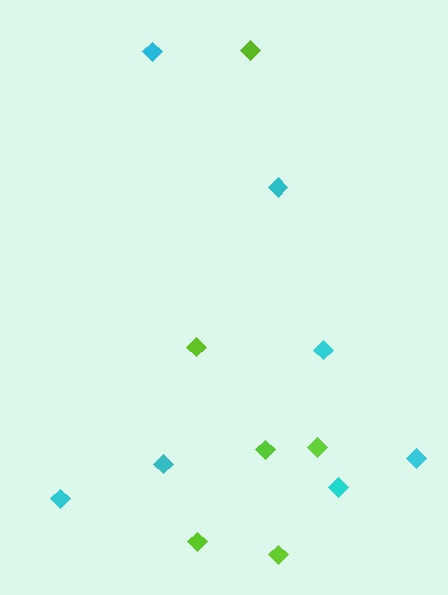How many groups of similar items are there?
There are 2 groups: one group of cyan diamonds (7) and one group of lime diamonds (6).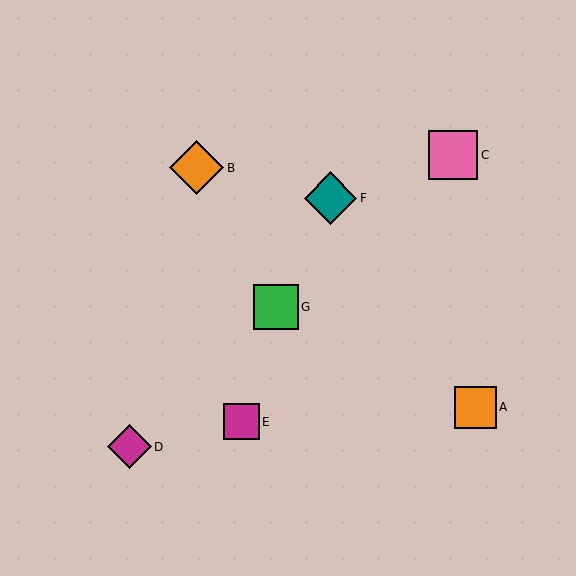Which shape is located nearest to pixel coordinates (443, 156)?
The pink square (labeled C) at (453, 155) is nearest to that location.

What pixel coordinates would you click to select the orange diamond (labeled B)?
Click at (196, 168) to select the orange diamond B.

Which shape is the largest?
The orange diamond (labeled B) is the largest.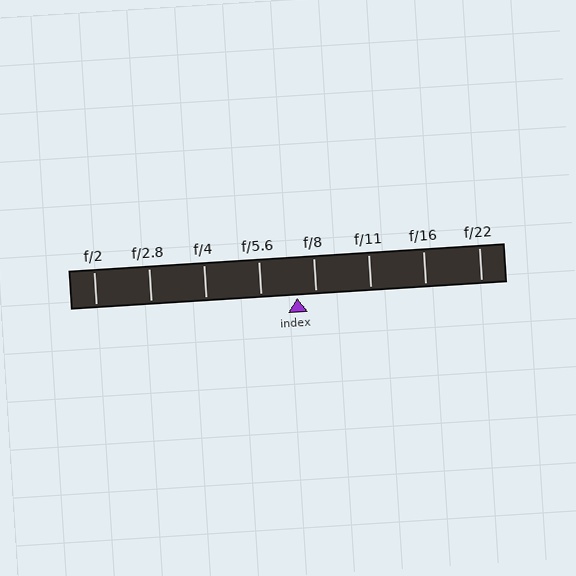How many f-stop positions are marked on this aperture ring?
There are 8 f-stop positions marked.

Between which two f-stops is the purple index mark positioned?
The index mark is between f/5.6 and f/8.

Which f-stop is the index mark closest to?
The index mark is closest to f/8.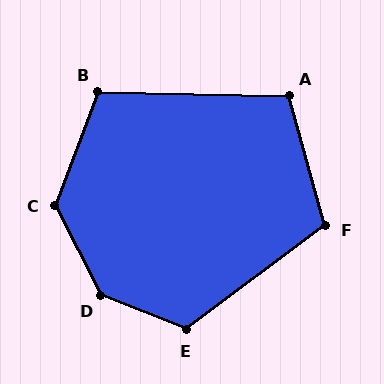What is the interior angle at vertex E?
Approximately 121 degrees (obtuse).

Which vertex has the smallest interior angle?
A, at approximately 106 degrees.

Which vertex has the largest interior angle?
D, at approximately 139 degrees.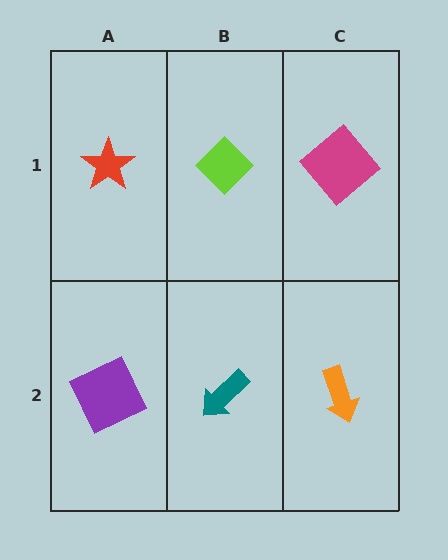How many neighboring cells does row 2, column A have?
2.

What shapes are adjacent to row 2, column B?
A lime diamond (row 1, column B), a purple square (row 2, column A), an orange arrow (row 2, column C).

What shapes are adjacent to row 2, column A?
A red star (row 1, column A), a teal arrow (row 2, column B).